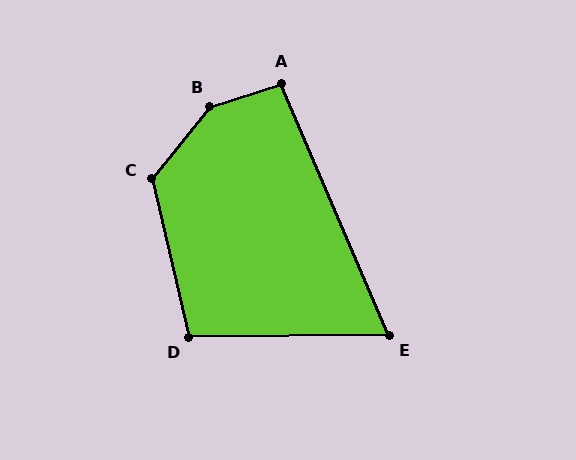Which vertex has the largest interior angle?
B, at approximately 147 degrees.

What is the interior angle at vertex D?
Approximately 103 degrees (obtuse).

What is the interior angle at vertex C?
Approximately 128 degrees (obtuse).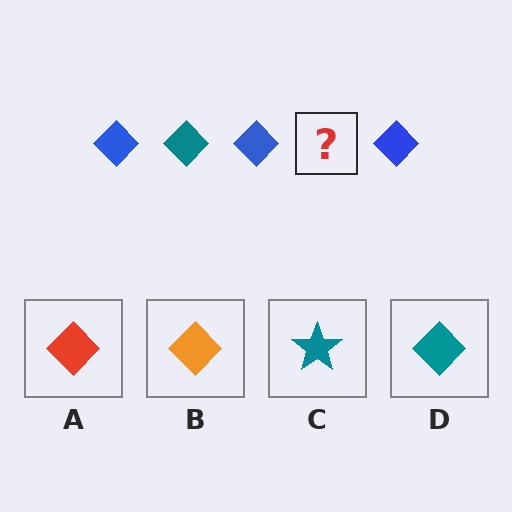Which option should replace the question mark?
Option D.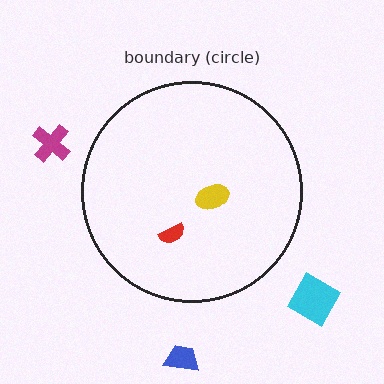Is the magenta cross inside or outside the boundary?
Outside.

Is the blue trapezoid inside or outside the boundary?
Outside.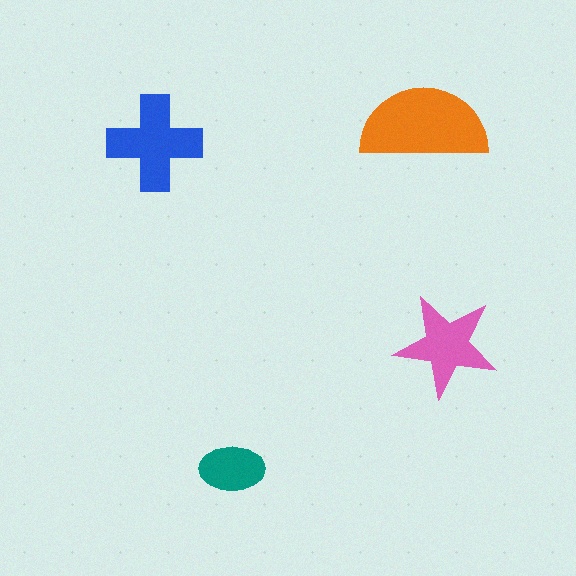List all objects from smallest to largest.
The teal ellipse, the pink star, the blue cross, the orange semicircle.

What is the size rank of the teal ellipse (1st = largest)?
4th.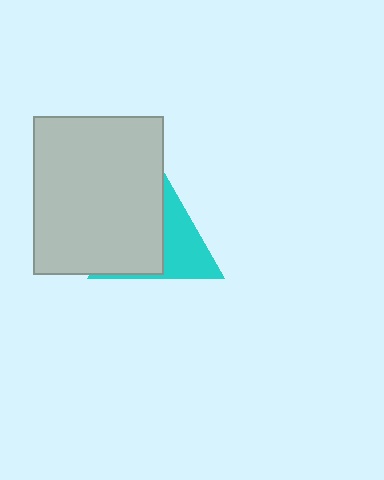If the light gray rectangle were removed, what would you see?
You would see the complete cyan triangle.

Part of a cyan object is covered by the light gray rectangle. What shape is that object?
It is a triangle.